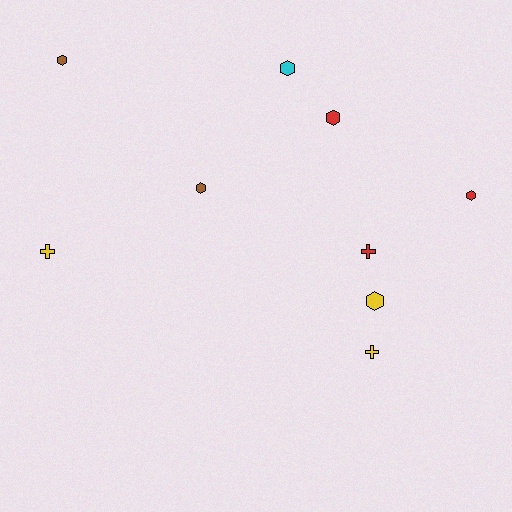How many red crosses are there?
There is 1 red cross.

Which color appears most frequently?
Yellow, with 3 objects.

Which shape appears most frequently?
Hexagon, with 6 objects.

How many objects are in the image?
There are 9 objects.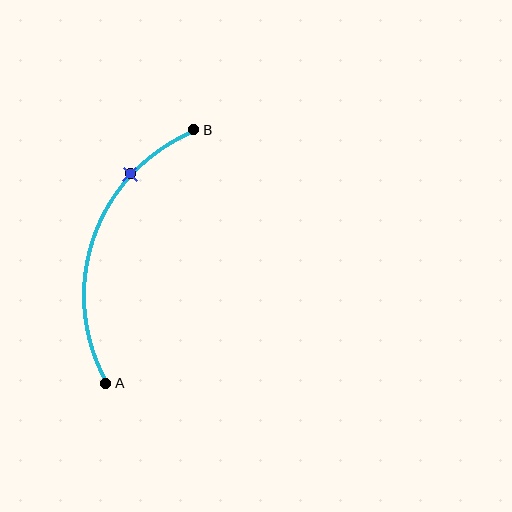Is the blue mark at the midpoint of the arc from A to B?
No. The blue mark lies on the arc but is closer to endpoint B. The arc midpoint would be at the point on the curve equidistant along the arc from both A and B.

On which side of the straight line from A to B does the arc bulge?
The arc bulges to the left of the straight line connecting A and B.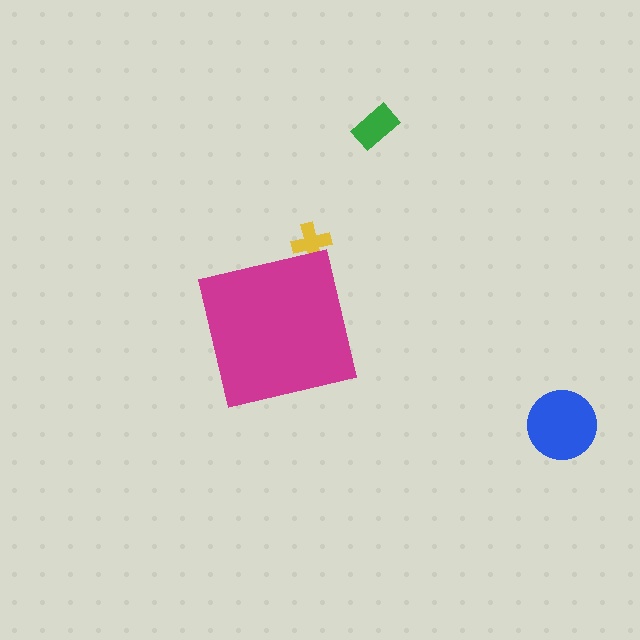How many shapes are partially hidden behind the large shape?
1 shape is partially hidden.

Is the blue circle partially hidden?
No, the blue circle is fully visible.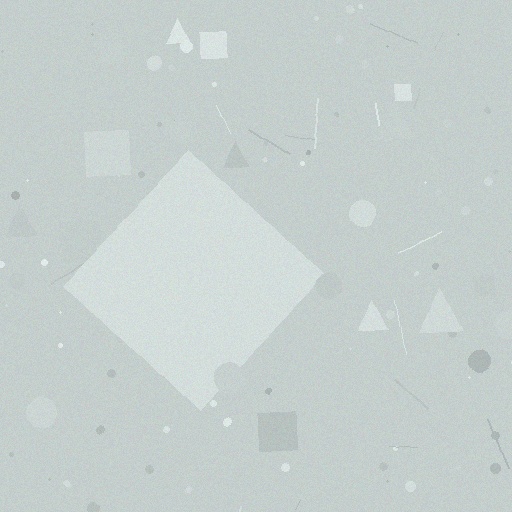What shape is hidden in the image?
A diamond is hidden in the image.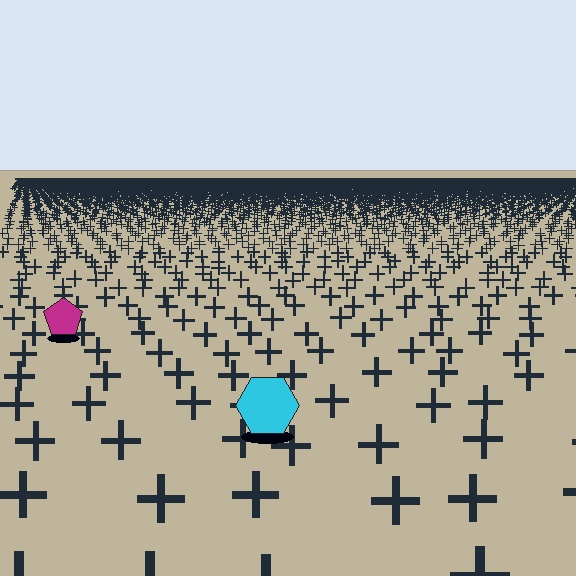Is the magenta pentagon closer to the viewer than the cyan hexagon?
No. The cyan hexagon is closer — you can tell from the texture gradient: the ground texture is coarser near it.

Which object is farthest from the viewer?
The magenta pentagon is farthest from the viewer. It appears smaller and the ground texture around it is denser.